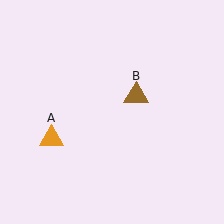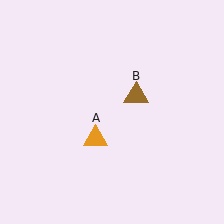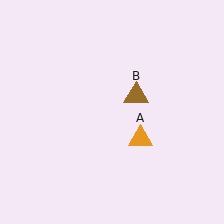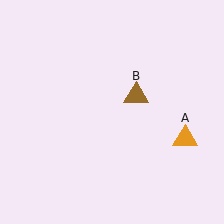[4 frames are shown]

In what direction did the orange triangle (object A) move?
The orange triangle (object A) moved right.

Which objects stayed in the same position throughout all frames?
Brown triangle (object B) remained stationary.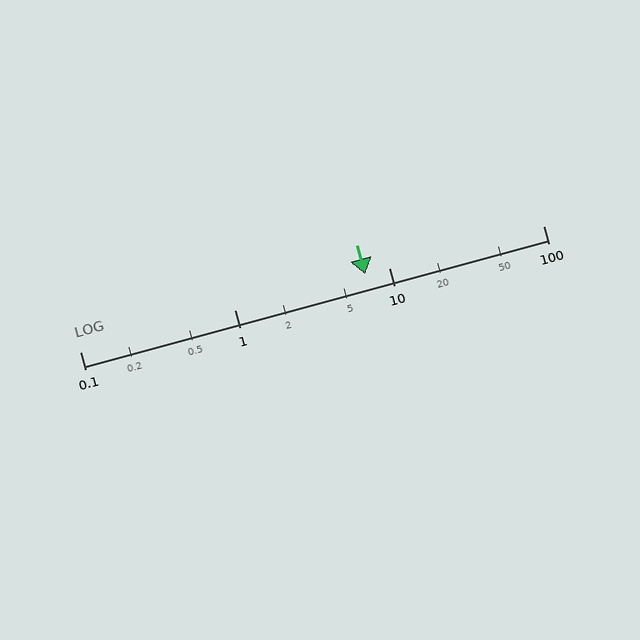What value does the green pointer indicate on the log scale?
The pointer indicates approximately 7.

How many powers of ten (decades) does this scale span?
The scale spans 3 decades, from 0.1 to 100.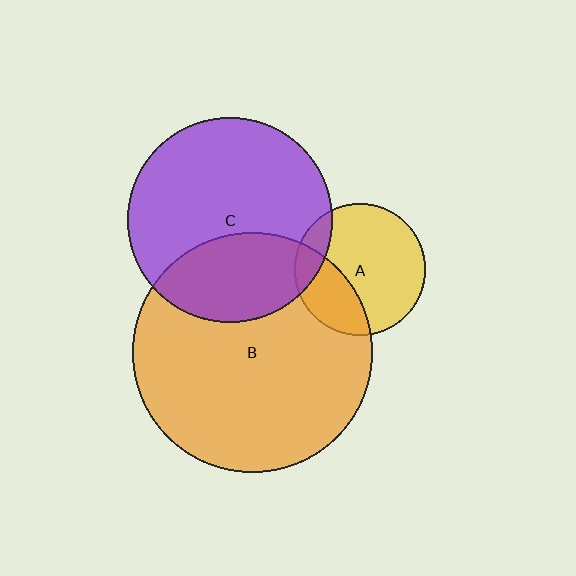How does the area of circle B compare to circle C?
Approximately 1.4 times.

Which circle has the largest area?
Circle B (orange).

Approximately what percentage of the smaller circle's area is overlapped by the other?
Approximately 35%.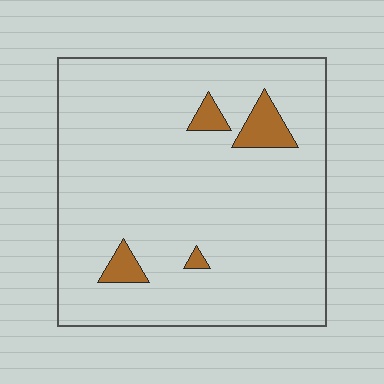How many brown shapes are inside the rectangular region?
4.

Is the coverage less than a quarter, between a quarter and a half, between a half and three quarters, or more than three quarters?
Less than a quarter.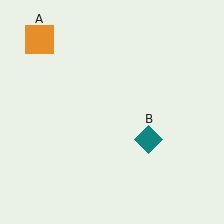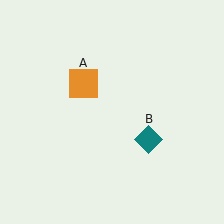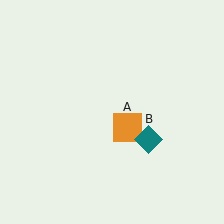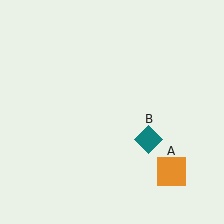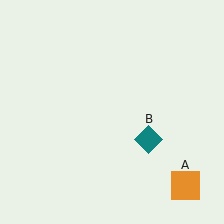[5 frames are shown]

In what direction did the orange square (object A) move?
The orange square (object A) moved down and to the right.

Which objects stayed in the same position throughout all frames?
Teal diamond (object B) remained stationary.